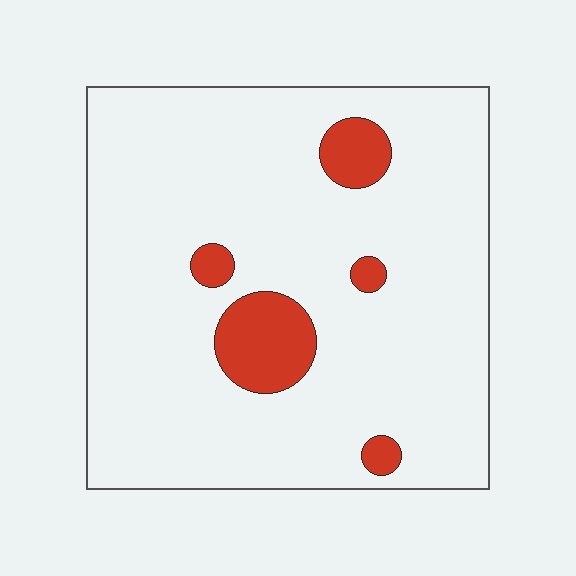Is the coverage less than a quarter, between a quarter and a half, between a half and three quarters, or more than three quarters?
Less than a quarter.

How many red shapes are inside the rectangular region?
5.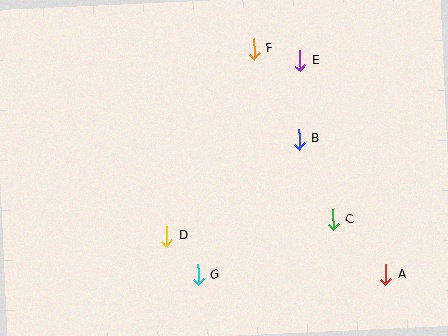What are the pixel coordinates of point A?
Point A is at (386, 275).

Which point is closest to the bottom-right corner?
Point A is closest to the bottom-right corner.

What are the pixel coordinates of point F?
Point F is at (254, 49).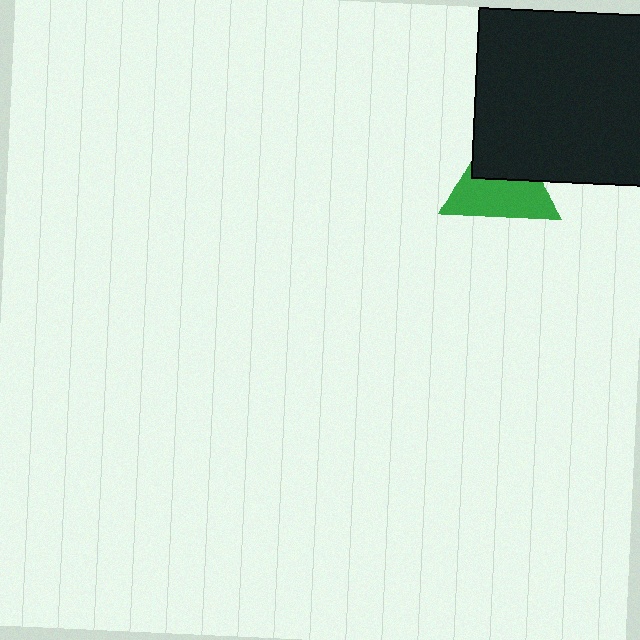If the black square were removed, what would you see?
You would see the complete green triangle.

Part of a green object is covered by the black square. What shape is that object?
It is a triangle.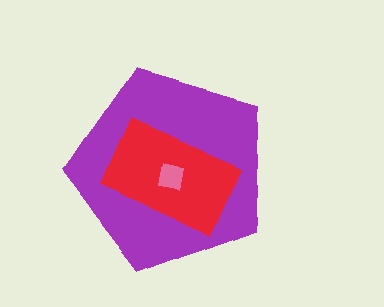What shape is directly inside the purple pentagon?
The red rectangle.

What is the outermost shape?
The purple pentagon.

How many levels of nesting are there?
3.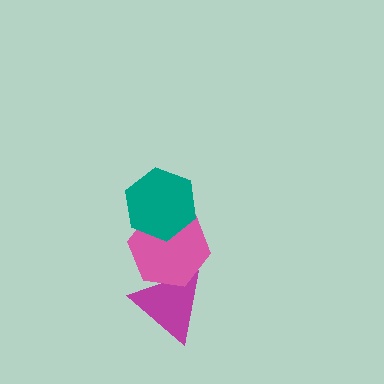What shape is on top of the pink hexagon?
The teal hexagon is on top of the pink hexagon.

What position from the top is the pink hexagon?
The pink hexagon is 2nd from the top.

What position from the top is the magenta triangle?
The magenta triangle is 3rd from the top.